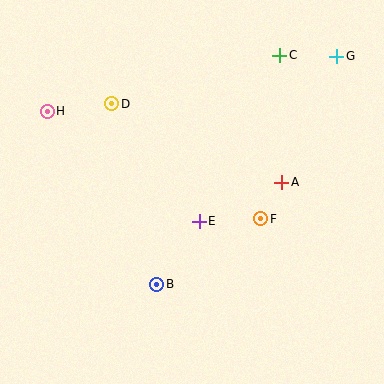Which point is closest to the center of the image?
Point E at (199, 221) is closest to the center.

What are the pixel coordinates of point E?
Point E is at (199, 221).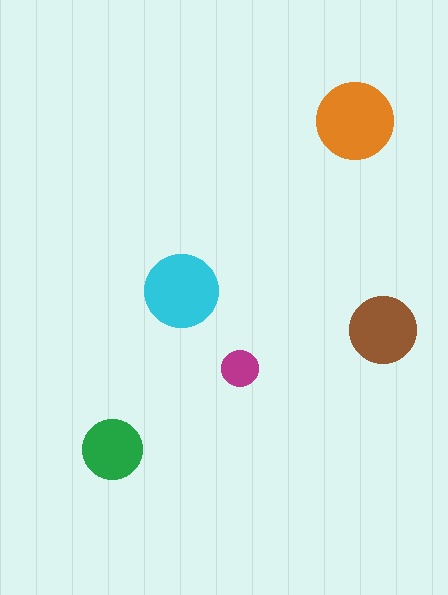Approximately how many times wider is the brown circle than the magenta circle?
About 2 times wider.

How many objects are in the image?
There are 5 objects in the image.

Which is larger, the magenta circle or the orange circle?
The orange one.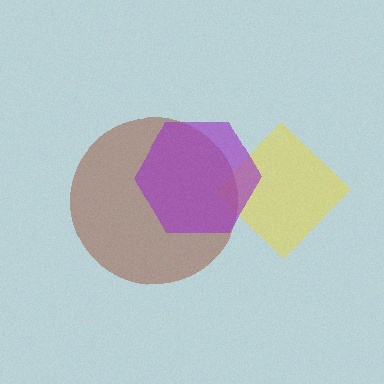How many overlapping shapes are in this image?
There are 3 overlapping shapes in the image.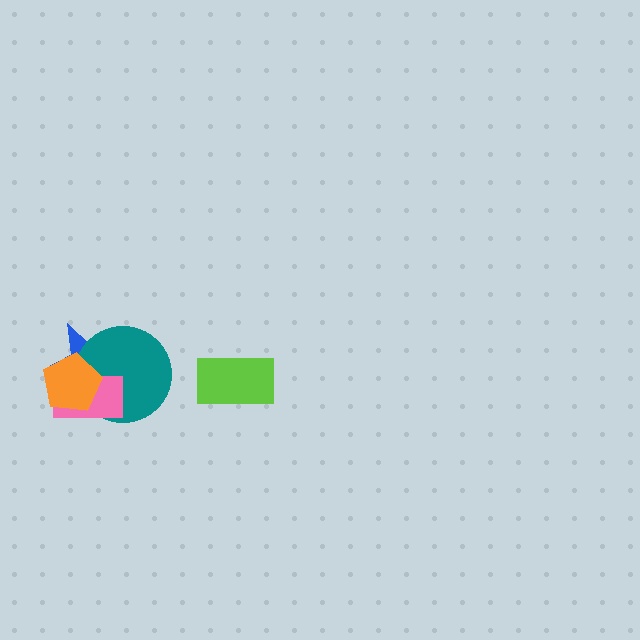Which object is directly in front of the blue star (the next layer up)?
The teal circle is directly in front of the blue star.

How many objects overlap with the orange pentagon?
3 objects overlap with the orange pentagon.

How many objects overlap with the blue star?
3 objects overlap with the blue star.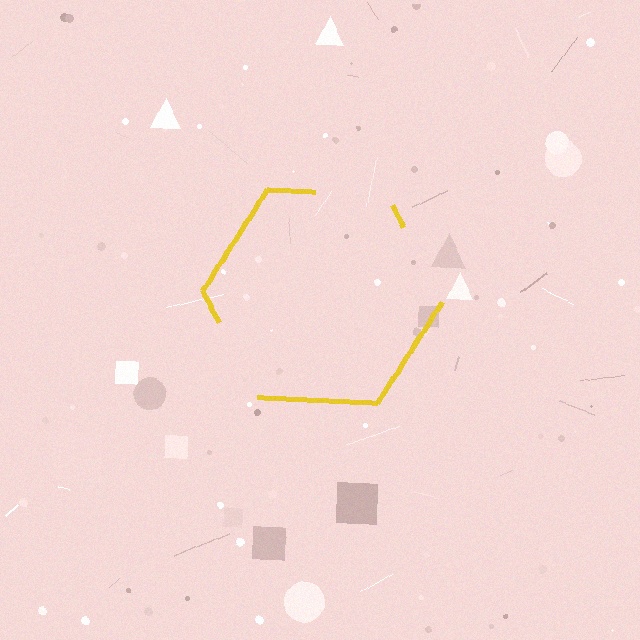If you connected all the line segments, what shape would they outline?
They would outline a hexagon.